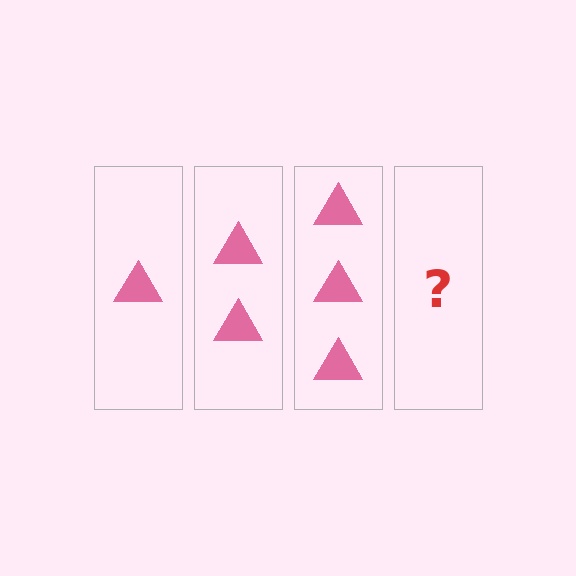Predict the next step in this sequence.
The next step is 4 triangles.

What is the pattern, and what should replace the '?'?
The pattern is that each step adds one more triangle. The '?' should be 4 triangles.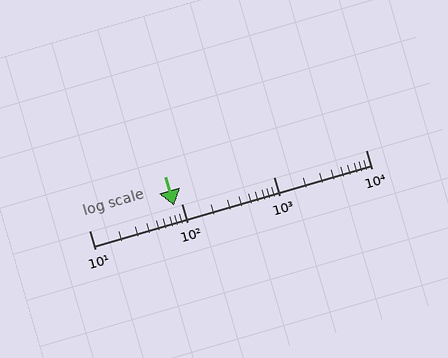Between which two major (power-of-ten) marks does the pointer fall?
The pointer is between 10 and 100.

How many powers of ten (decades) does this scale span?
The scale spans 3 decades, from 10 to 10000.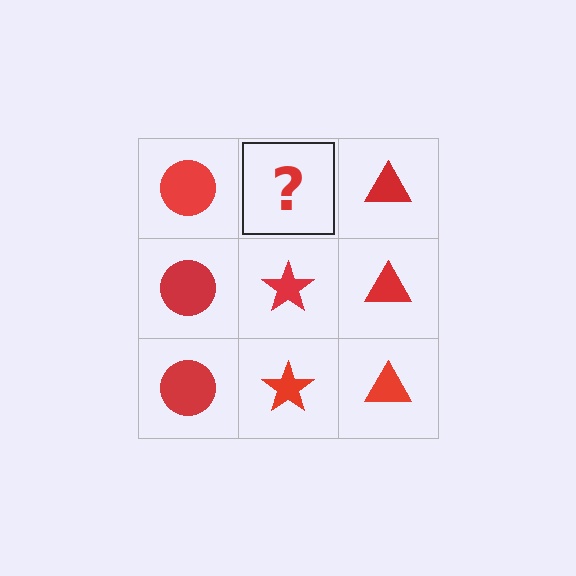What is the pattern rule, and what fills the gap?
The rule is that each column has a consistent shape. The gap should be filled with a red star.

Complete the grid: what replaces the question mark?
The question mark should be replaced with a red star.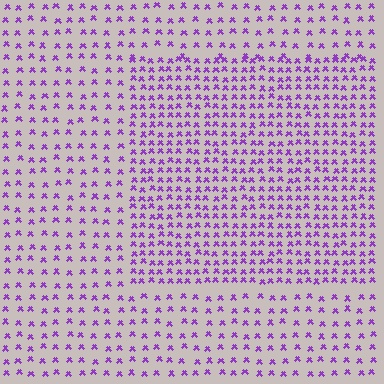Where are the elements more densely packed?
The elements are more densely packed inside the rectangle boundary.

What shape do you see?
I see a rectangle.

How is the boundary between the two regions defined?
The boundary is defined by a change in element density (approximately 1.9x ratio). All elements are the same color, size, and shape.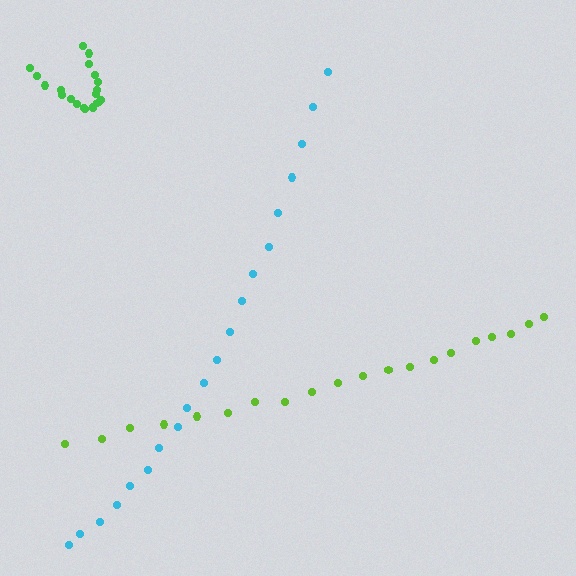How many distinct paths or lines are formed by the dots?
There are 3 distinct paths.